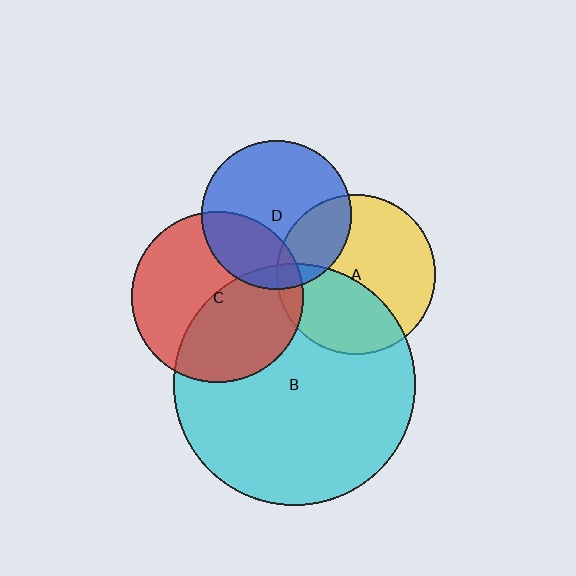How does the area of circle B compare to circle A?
Approximately 2.3 times.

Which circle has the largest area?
Circle B (cyan).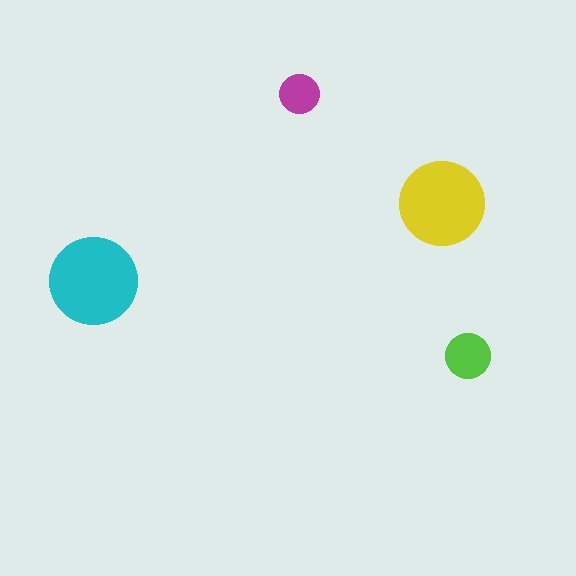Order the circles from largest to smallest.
the cyan one, the yellow one, the lime one, the magenta one.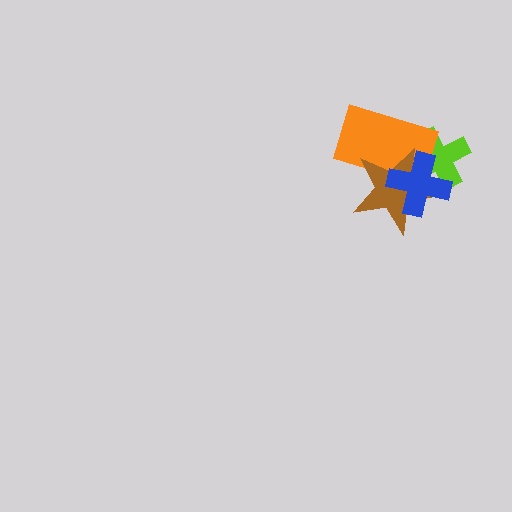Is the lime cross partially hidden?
Yes, it is partially covered by another shape.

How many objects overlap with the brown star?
3 objects overlap with the brown star.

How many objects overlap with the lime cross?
3 objects overlap with the lime cross.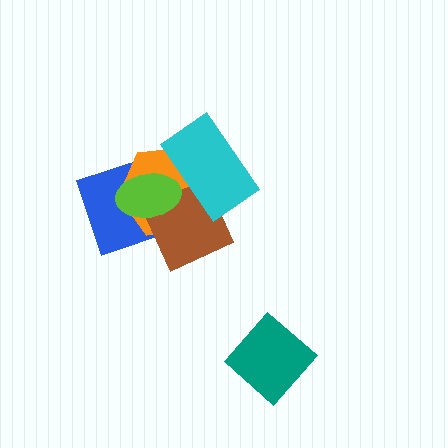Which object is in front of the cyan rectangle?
The lime ellipse is in front of the cyan rectangle.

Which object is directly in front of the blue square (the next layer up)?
The orange hexagon is directly in front of the blue square.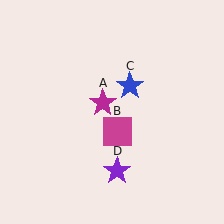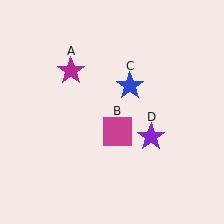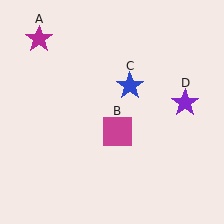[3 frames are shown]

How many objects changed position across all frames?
2 objects changed position: magenta star (object A), purple star (object D).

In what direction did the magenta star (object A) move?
The magenta star (object A) moved up and to the left.